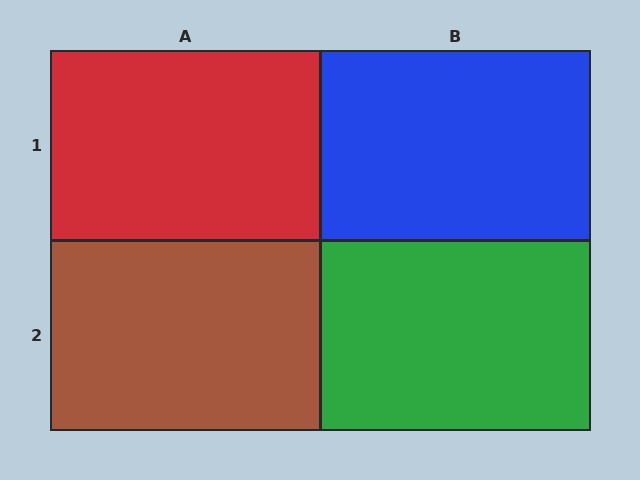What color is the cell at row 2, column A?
Brown.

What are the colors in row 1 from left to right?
Red, blue.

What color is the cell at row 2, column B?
Green.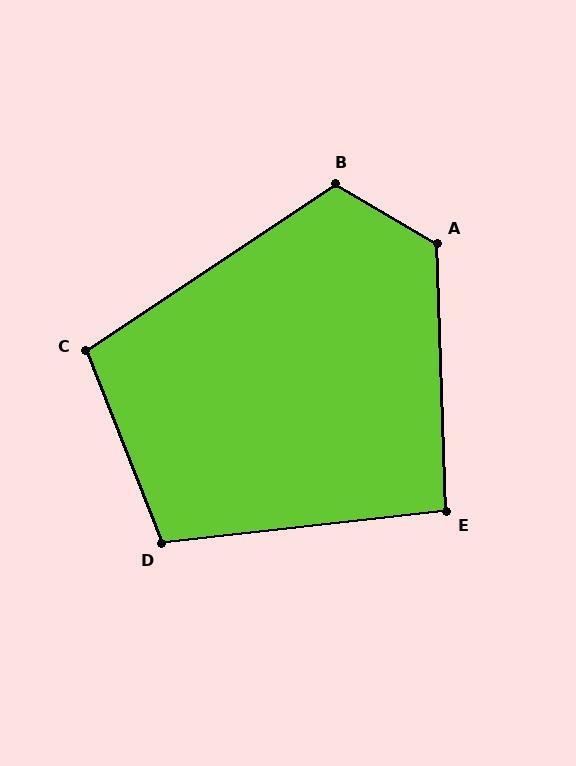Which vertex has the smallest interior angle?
E, at approximately 94 degrees.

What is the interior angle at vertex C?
Approximately 102 degrees (obtuse).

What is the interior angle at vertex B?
Approximately 116 degrees (obtuse).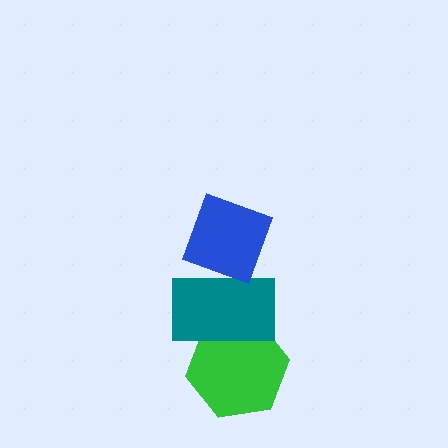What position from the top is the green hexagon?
The green hexagon is 3rd from the top.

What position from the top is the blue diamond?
The blue diamond is 1st from the top.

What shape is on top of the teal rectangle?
The blue diamond is on top of the teal rectangle.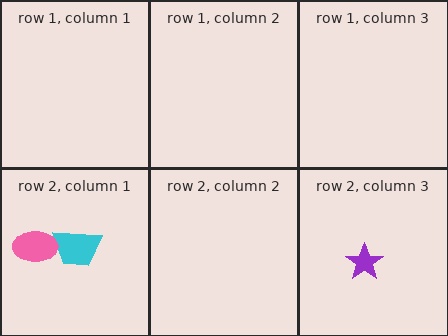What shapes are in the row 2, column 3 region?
The purple star.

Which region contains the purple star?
The row 2, column 3 region.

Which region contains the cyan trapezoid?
The row 2, column 1 region.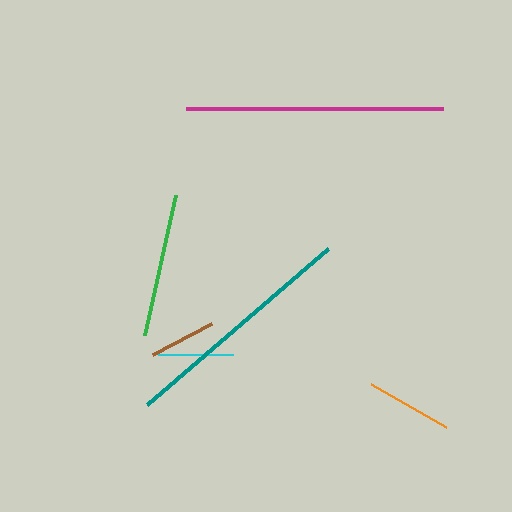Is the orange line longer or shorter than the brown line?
The orange line is longer than the brown line.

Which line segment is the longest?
The magenta line is the longest at approximately 257 pixels.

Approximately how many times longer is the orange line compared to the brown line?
The orange line is approximately 1.3 times the length of the brown line.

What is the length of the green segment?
The green segment is approximately 144 pixels long.